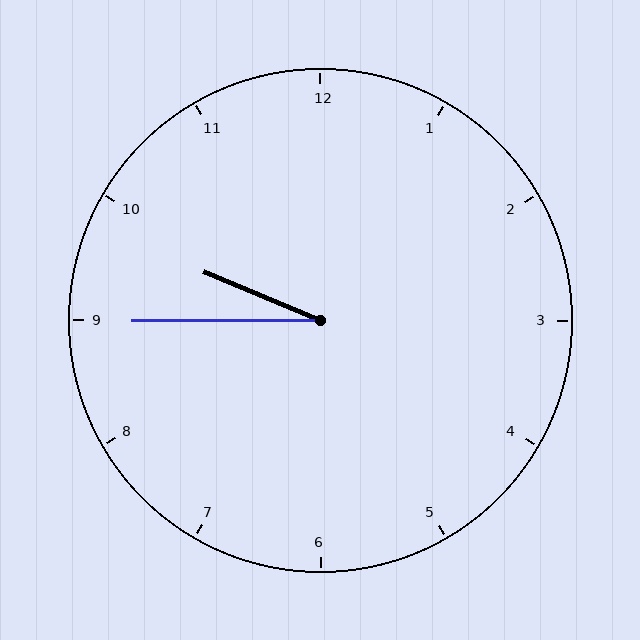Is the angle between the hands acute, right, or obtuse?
It is acute.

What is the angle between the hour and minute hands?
Approximately 22 degrees.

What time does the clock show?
9:45.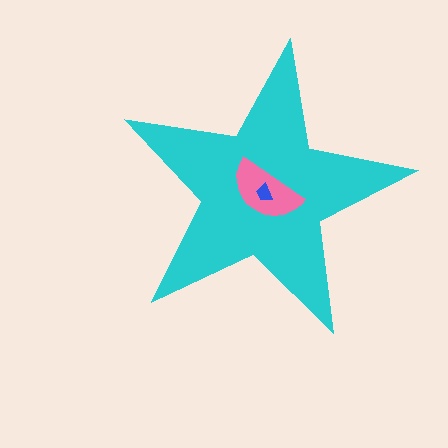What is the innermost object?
The blue trapezoid.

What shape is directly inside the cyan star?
The pink semicircle.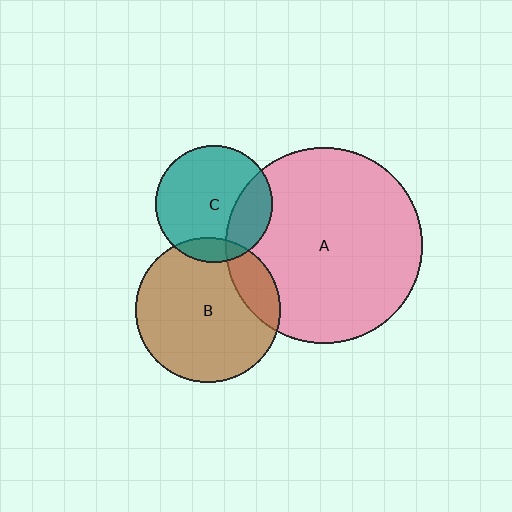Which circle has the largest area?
Circle A (pink).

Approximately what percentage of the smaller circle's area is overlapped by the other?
Approximately 15%.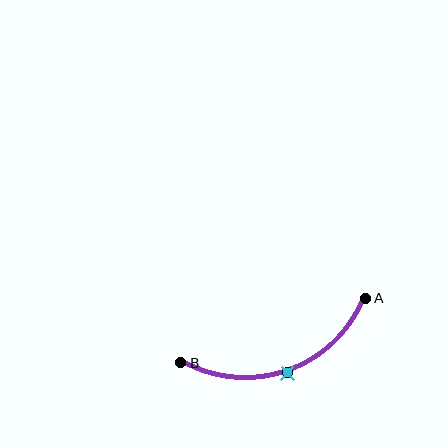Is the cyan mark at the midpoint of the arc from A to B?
Yes. The cyan mark lies on the arc at equal arc-length from both A and B — it is the arc midpoint.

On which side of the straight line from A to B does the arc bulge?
The arc bulges below the straight line connecting A and B.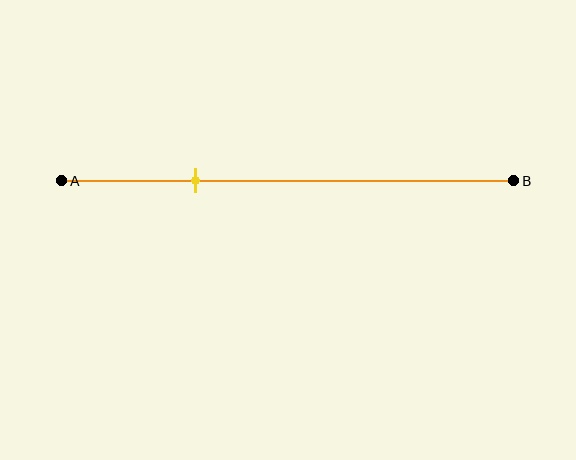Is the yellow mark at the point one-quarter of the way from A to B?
No, the mark is at about 30% from A, not at the 25% one-quarter point.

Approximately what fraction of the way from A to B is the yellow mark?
The yellow mark is approximately 30% of the way from A to B.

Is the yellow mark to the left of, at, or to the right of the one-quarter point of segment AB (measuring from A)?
The yellow mark is to the right of the one-quarter point of segment AB.